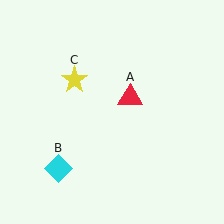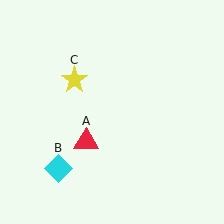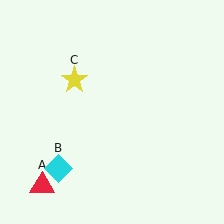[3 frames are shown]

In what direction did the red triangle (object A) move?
The red triangle (object A) moved down and to the left.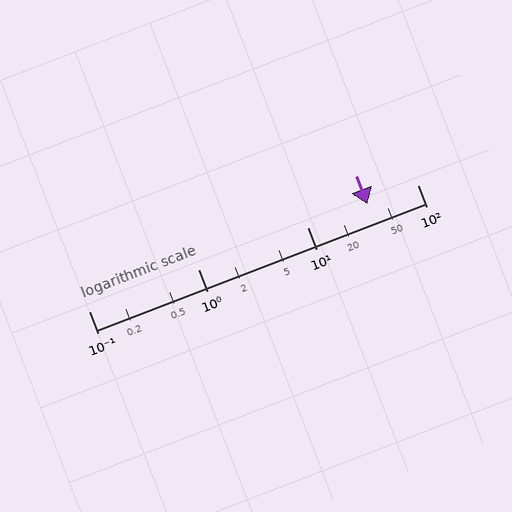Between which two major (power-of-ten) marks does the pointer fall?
The pointer is between 10 and 100.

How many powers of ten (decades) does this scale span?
The scale spans 3 decades, from 0.1 to 100.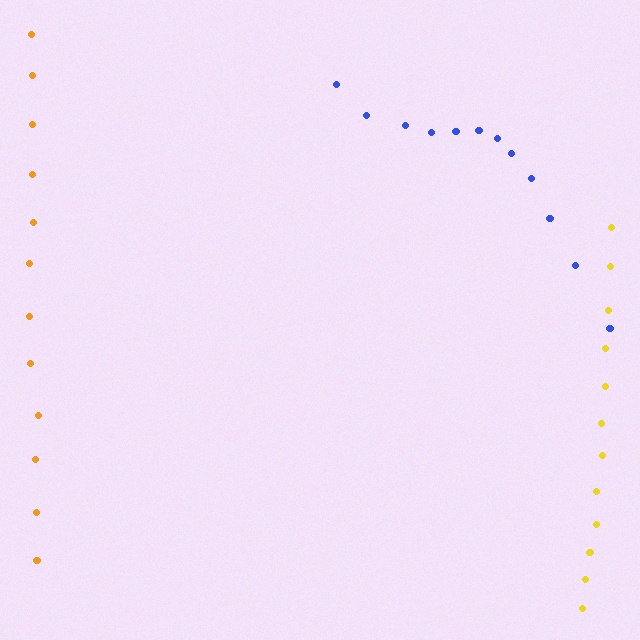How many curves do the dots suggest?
There are 3 distinct paths.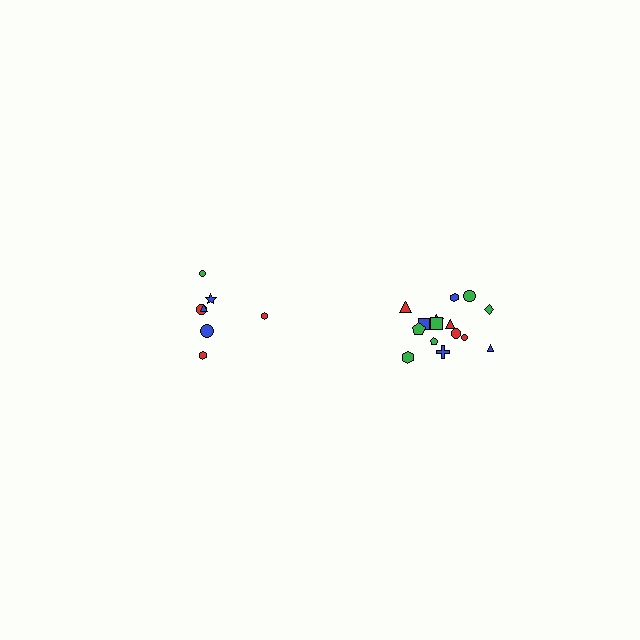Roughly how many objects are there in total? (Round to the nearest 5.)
Roughly 20 objects in total.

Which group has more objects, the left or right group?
The right group.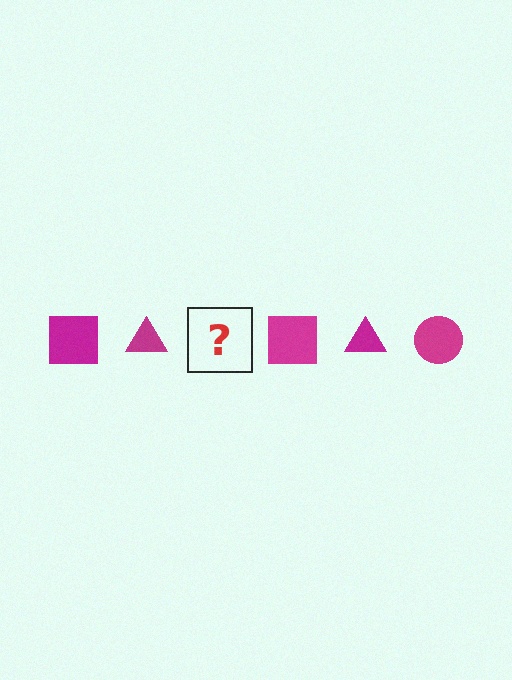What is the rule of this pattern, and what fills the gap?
The rule is that the pattern cycles through square, triangle, circle shapes in magenta. The gap should be filled with a magenta circle.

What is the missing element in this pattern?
The missing element is a magenta circle.